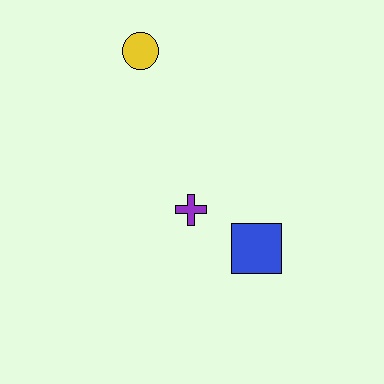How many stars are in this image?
There are no stars.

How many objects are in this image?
There are 3 objects.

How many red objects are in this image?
There are no red objects.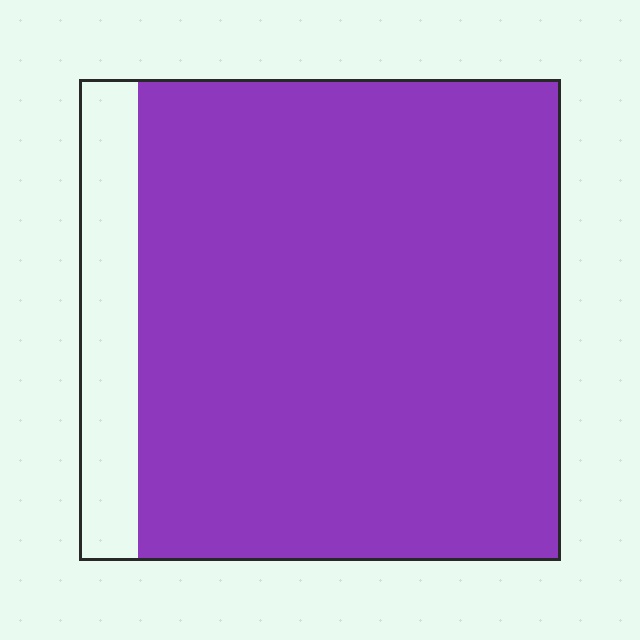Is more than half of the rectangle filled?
Yes.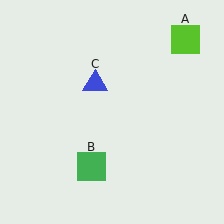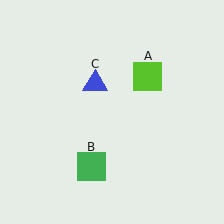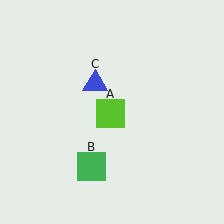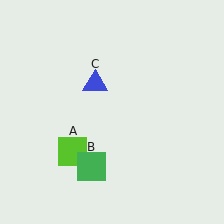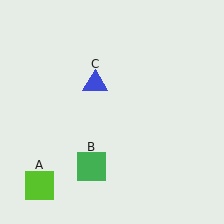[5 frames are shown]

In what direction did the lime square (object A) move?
The lime square (object A) moved down and to the left.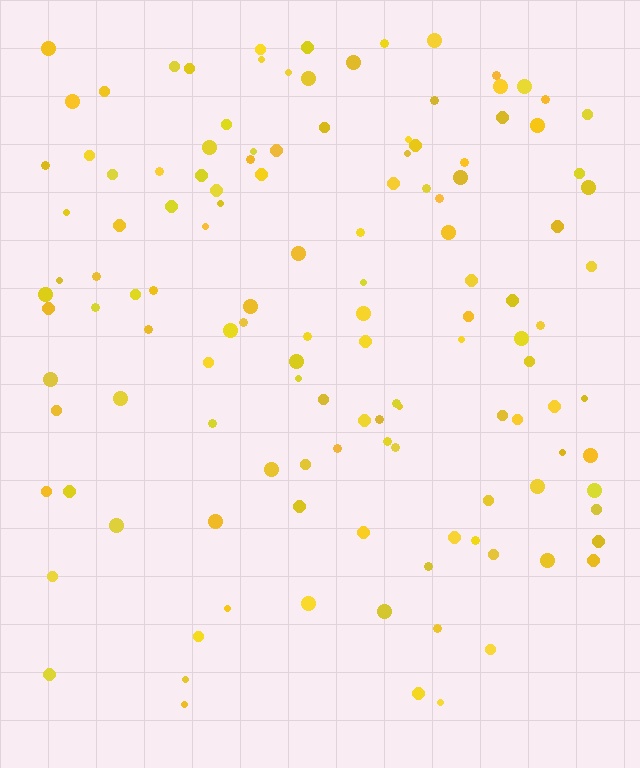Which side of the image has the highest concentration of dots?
The top.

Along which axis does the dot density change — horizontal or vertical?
Vertical.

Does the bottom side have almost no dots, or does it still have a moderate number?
Still a moderate number, just noticeably fewer than the top.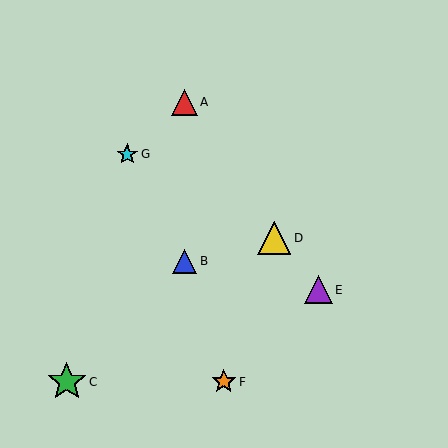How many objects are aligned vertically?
2 objects (A, B) are aligned vertically.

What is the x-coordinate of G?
Object G is at x≈127.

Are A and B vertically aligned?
Yes, both are at x≈185.